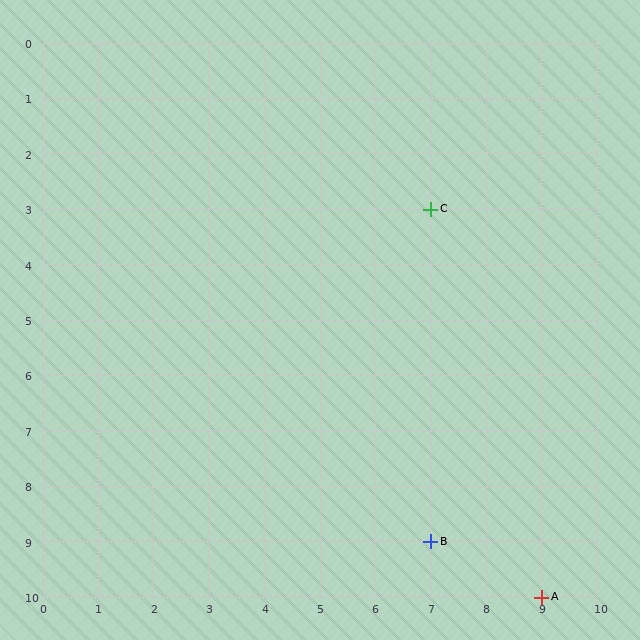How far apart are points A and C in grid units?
Points A and C are 2 columns and 7 rows apart (about 7.3 grid units diagonally).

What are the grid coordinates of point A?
Point A is at grid coordinates (9, 10).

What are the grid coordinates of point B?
Point B is at grid coordinates (7, 9).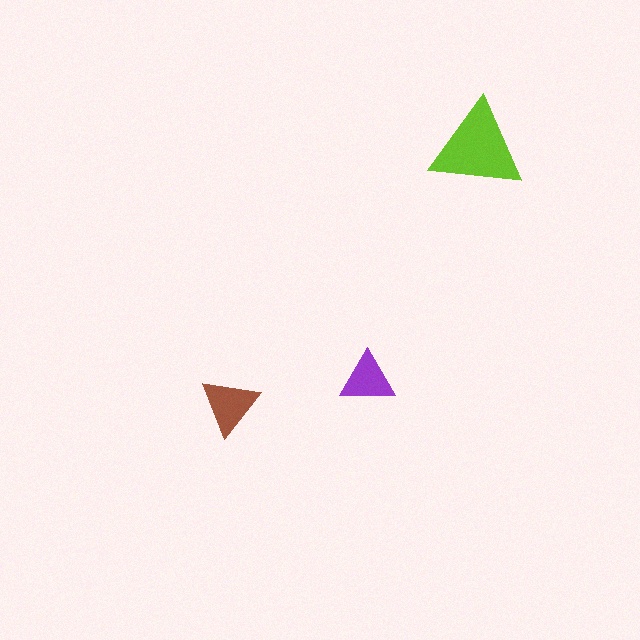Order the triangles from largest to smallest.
the lime one, the brown one, the purple one.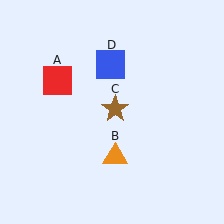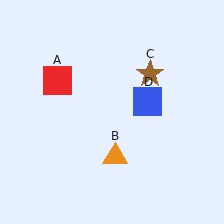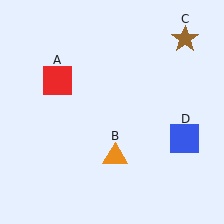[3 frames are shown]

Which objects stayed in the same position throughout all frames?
Red square (object A) and orange triangle (object B) remained stationary.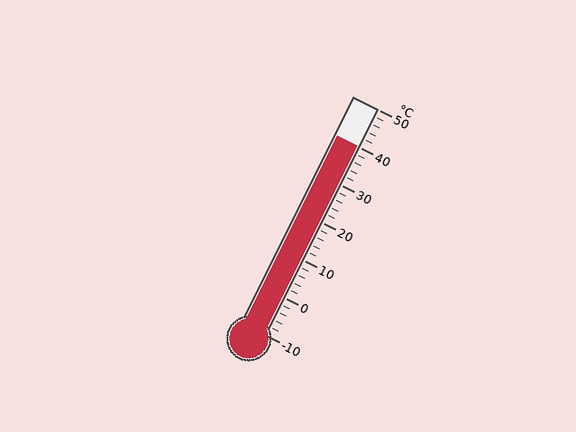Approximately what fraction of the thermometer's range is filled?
The thermometer is filled to approximately 85% of its range.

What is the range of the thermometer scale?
The thermometer scale ranges from -10°C to 50°C.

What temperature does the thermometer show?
The thermometer shows approximately 40°C.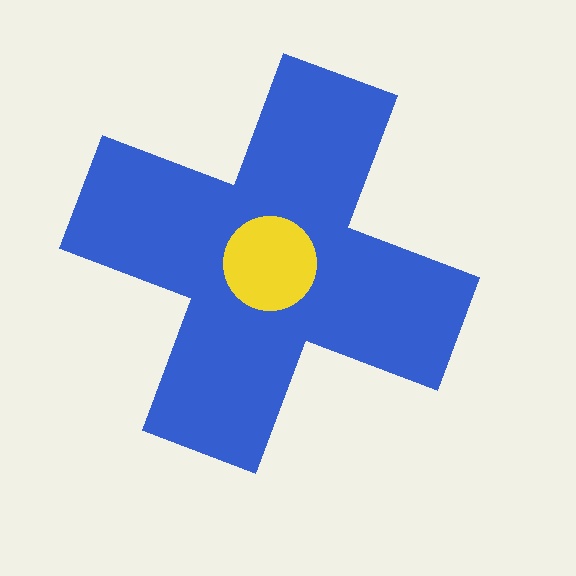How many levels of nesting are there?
2.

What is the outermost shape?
The blue cross.